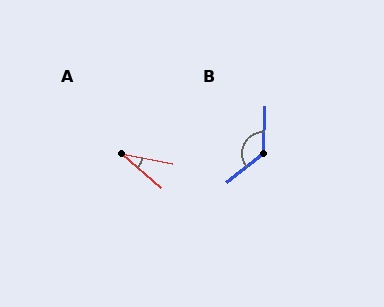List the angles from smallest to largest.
A (30°), B (131°).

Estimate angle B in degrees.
Approximately 131 degrees.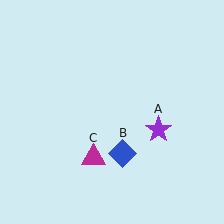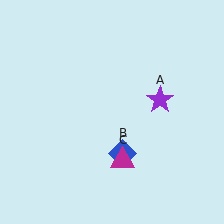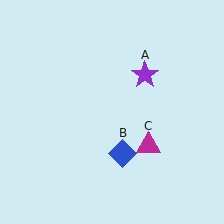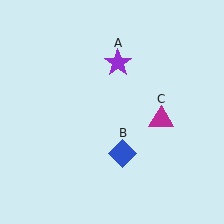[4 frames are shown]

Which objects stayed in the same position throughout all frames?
Blue diamond (object B) remained stationary.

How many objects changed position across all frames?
2 objects changed position: purple star (object A), magenta triangle (object C).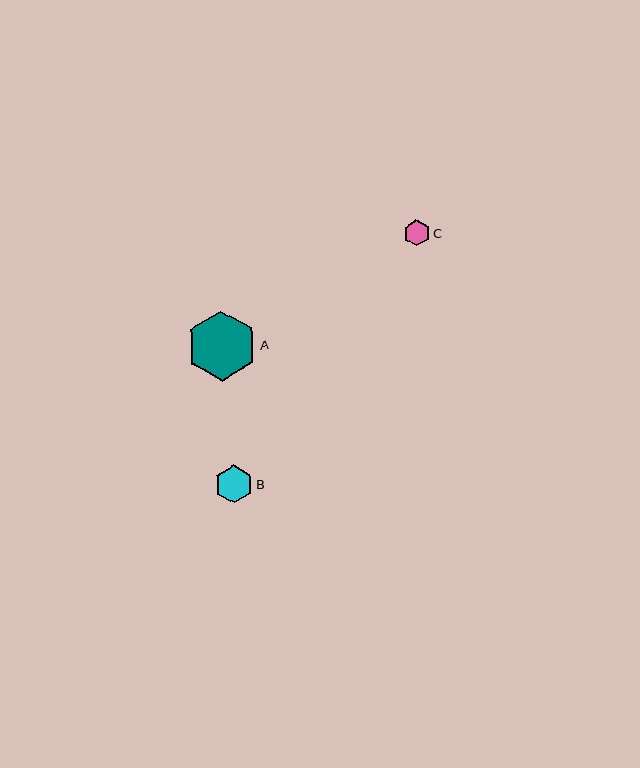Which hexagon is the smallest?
Hexagon C is the smallest with a size of approximately 26 pixels.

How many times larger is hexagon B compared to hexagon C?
Hexagon B is approximately 1.5 times the size of hexagon C.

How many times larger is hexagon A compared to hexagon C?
Hexagon A is approximately 2.7 times the size of hexagon C.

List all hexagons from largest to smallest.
From largest to smallest: A, B, C.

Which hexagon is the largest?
Hexagon A is the largest with a size of approximately 70 pixels.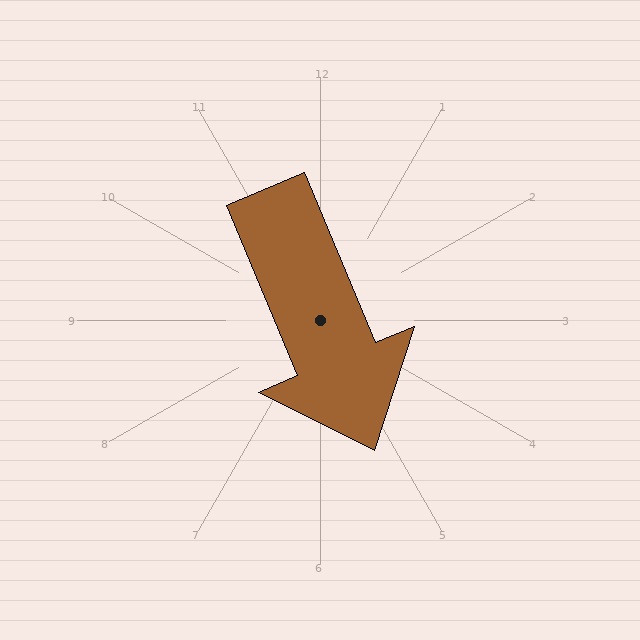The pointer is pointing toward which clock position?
Roughly 5 o'clock.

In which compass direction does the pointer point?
Southeast.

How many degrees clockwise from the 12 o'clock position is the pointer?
Approximately 157 degrees.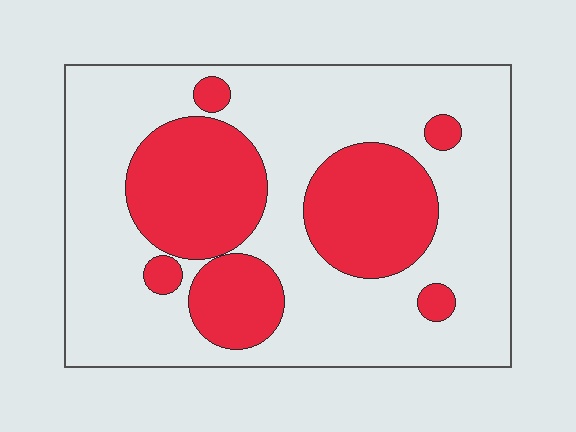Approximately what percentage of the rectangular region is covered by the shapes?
Approximately 30%.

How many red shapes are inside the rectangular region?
7.